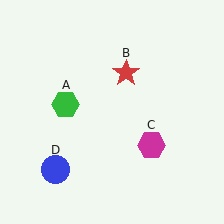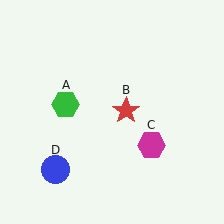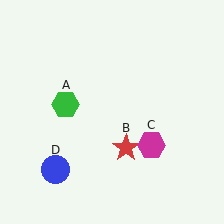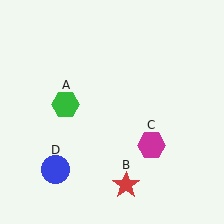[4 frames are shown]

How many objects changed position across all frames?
1 object changed position: red star (object B).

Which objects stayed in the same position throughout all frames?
Green hexagon (object A) and magenta hexagon (object C) and blue circle (object D) remained stationary.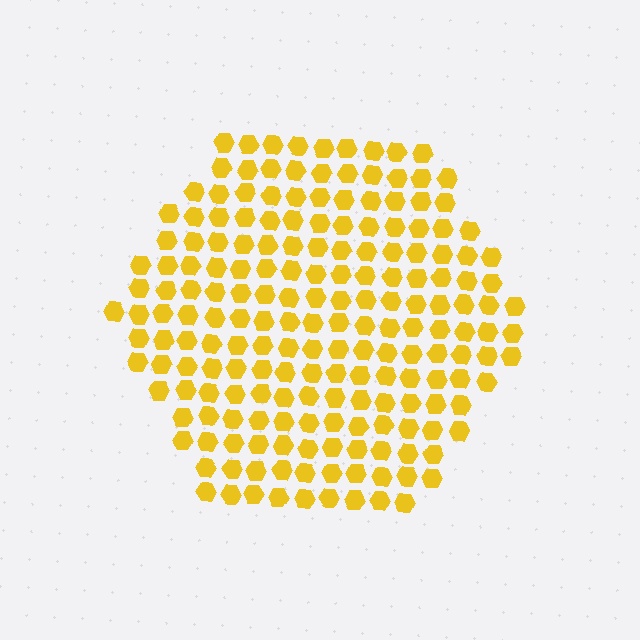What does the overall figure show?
The overall figure shows a hexagon.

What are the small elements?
The small elements are hexagons.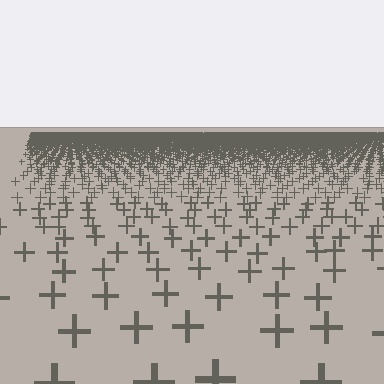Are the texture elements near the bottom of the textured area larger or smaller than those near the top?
Larger. Near the bottom, elements are closer to the viewer and appear at a bigger on-screen size.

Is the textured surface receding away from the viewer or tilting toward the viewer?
The surface is receding away from the viewer. Texture elements get smaller and denser toward the top.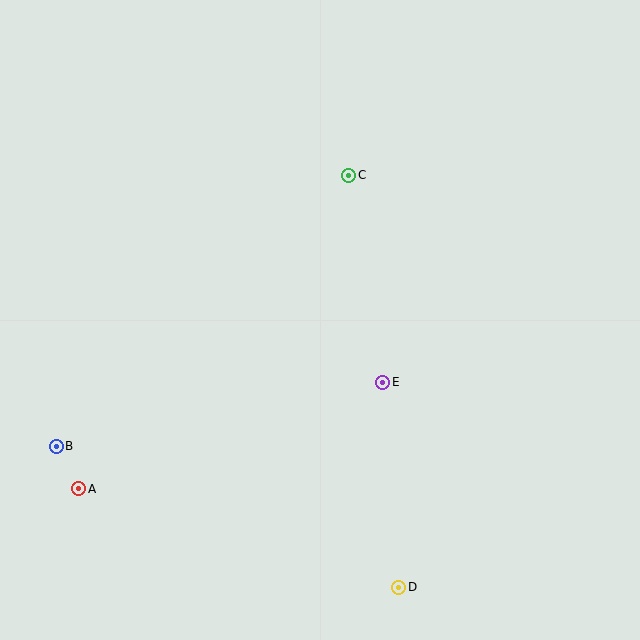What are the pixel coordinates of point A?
Point A is at (79, 489).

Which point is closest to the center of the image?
Point E at (383, 382) is closest to the center.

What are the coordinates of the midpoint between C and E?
The midpoint between C and E is at (366, 279).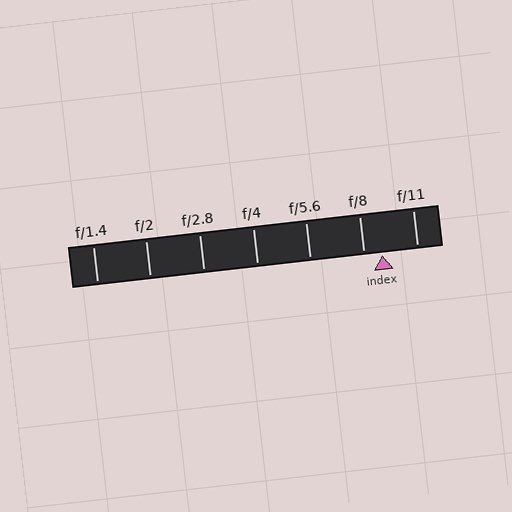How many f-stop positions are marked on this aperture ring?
There are 7 f-stop positions marked.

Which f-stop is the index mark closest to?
The index mark is closest to f/8.